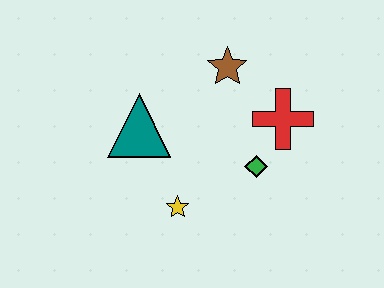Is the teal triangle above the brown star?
No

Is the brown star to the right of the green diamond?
No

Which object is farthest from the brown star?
The yellow star is farthest from the brown star.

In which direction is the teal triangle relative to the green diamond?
The teal triangle is to the left of the green diamond.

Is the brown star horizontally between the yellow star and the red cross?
Yes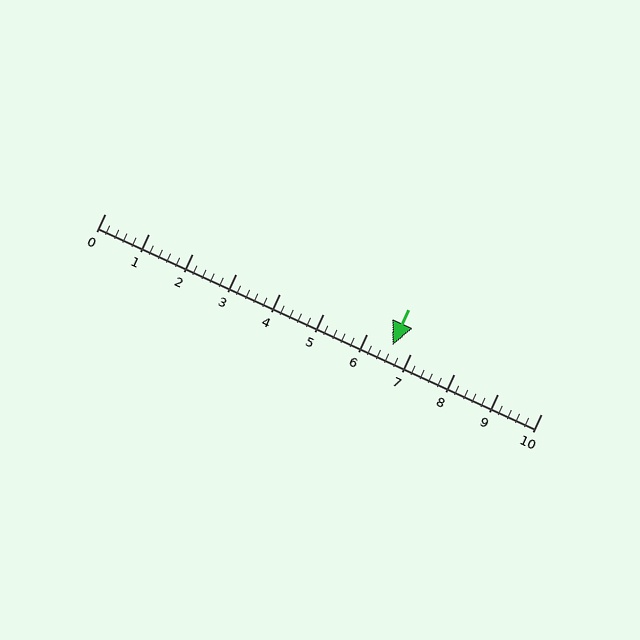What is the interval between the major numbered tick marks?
The major tick marks are spaced 1 units apart.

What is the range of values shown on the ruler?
The ruler shows values from 0 to 10.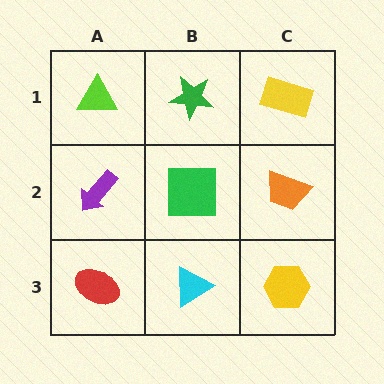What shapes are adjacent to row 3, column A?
A purple arrow (row 2, column A), a cyan triangle (row 3, column B).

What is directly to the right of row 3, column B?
A yellow hexagon.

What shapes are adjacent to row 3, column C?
An orange trapezoid (row 2, column C), a cyan triangle (row 3, column B).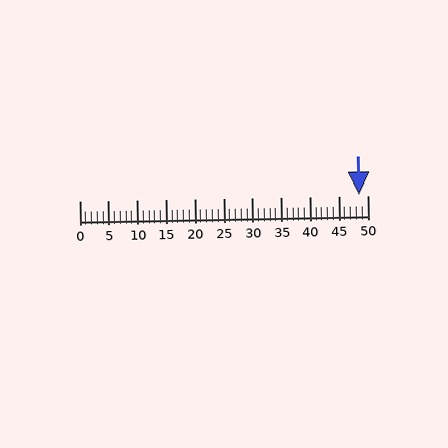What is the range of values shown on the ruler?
The ruler shows values from 0 to 50.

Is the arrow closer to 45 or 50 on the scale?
The arrow is closer to 50.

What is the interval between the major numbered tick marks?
The major tick marks are spaced 5 units apart.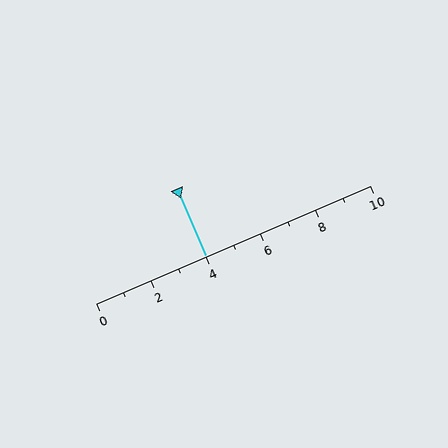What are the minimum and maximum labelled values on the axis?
The axis runs from 0 to 10.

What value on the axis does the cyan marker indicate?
The marker indicates approximately 4.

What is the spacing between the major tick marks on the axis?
The major ticks are spaced 2 apart.